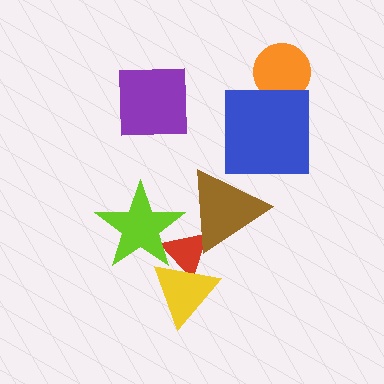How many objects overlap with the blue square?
1 object overlaps with the blue square.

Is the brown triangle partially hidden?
No, no other shape covers it.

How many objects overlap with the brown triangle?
2 objects overlap with the brown triangle.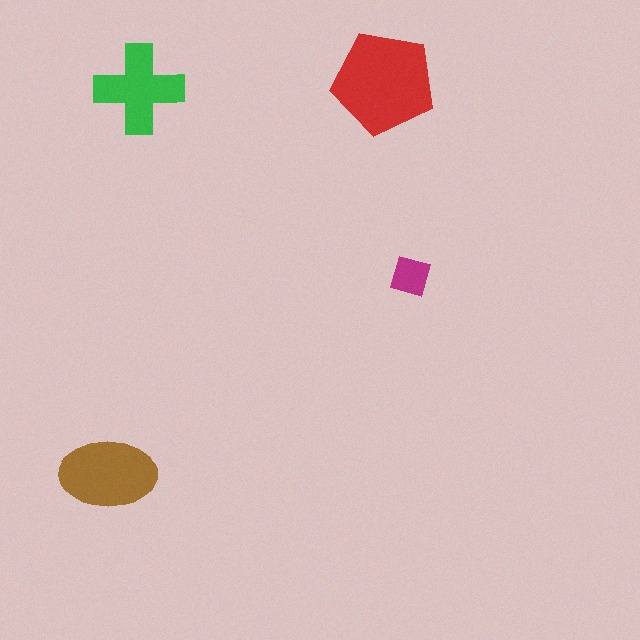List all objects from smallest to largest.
The magenta diamond, the green cross, the brown ellipse, the red pentagon.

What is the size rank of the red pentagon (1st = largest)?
1st.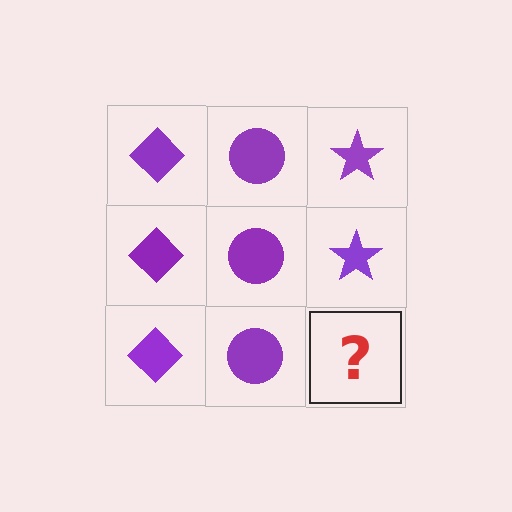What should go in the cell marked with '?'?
The missing cell should contain a purple star.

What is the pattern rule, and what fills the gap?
The rule is that each column has a consistent shape. The gap should be filled with a purple star.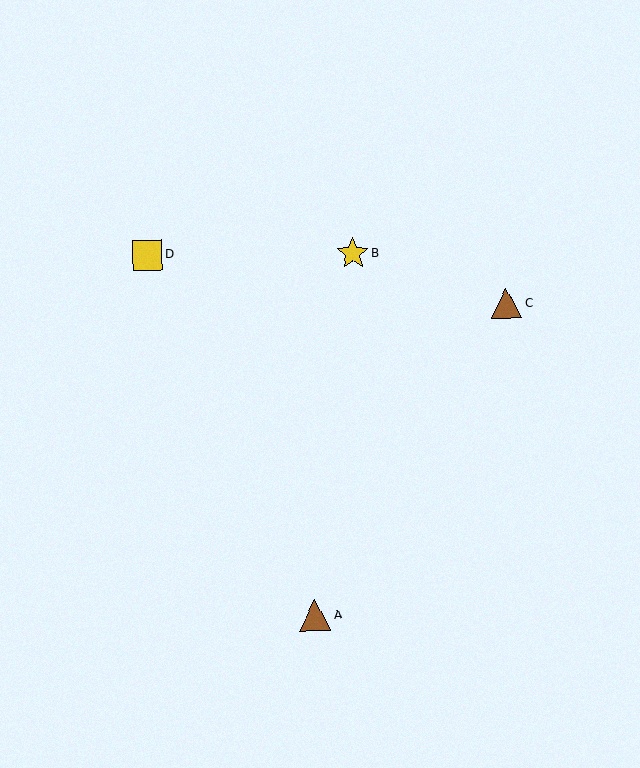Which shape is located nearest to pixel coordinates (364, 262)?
The yellow star (labeled B) at (353, 254) is nearest to that location.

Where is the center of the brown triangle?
The center of the brown triangle is at (507, 303).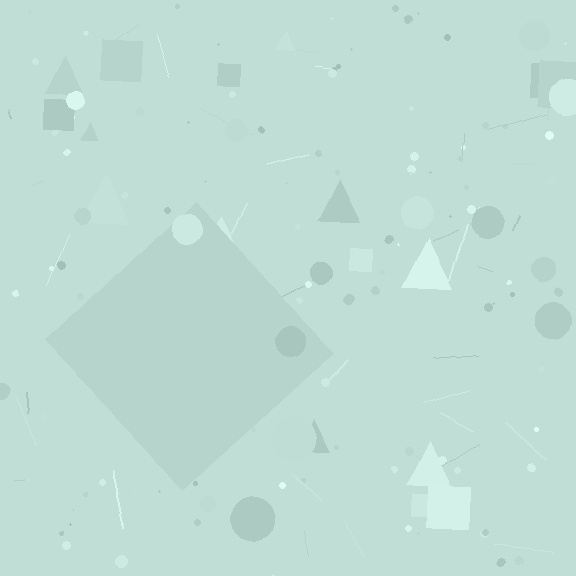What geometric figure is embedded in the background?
A diamond is embedded in the background.